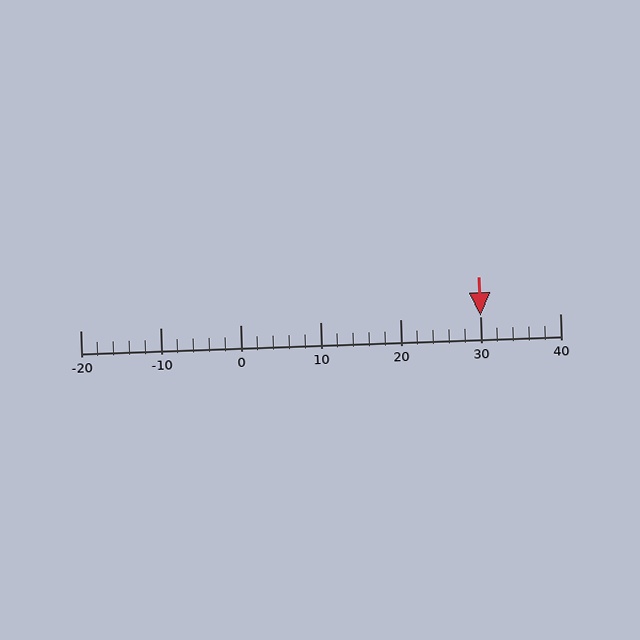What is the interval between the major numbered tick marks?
The major tick marks are spaced 10 units apart.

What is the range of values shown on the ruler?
The ruler shows values from -20 to 40.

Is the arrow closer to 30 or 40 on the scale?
The arrow is closer to 30.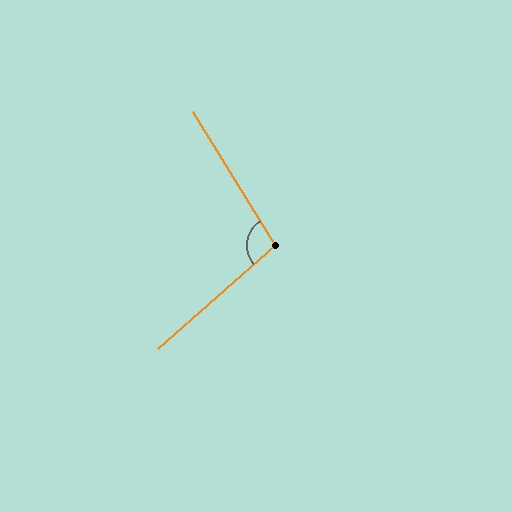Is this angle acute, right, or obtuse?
It is obtuse.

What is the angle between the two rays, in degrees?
Approximately 100 degrees.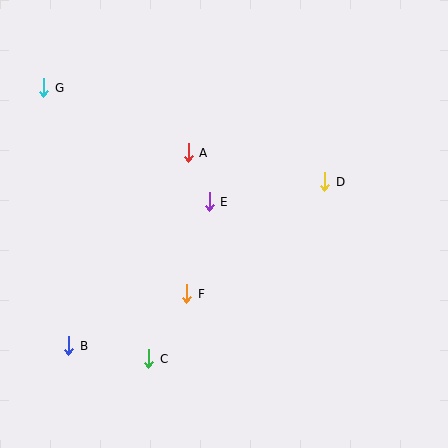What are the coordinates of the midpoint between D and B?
The midpoint between D and B is at (197, 264).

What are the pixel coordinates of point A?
Point A is at (188, 153).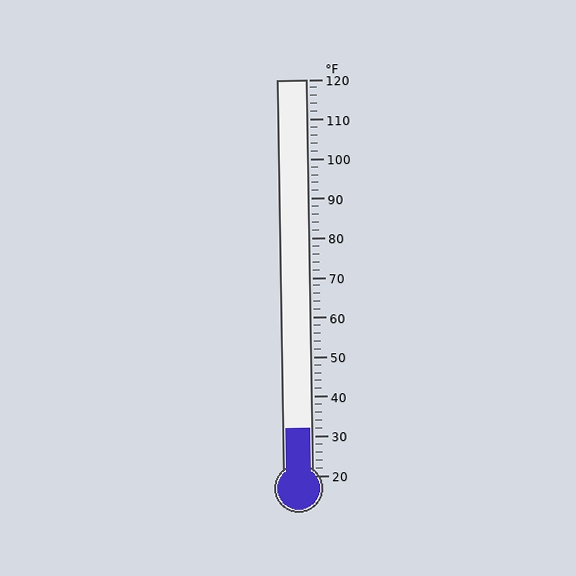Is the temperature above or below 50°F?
The temperature is below 50°F.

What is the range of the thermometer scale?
The thermometer scale ranges from 20°F to 120°F.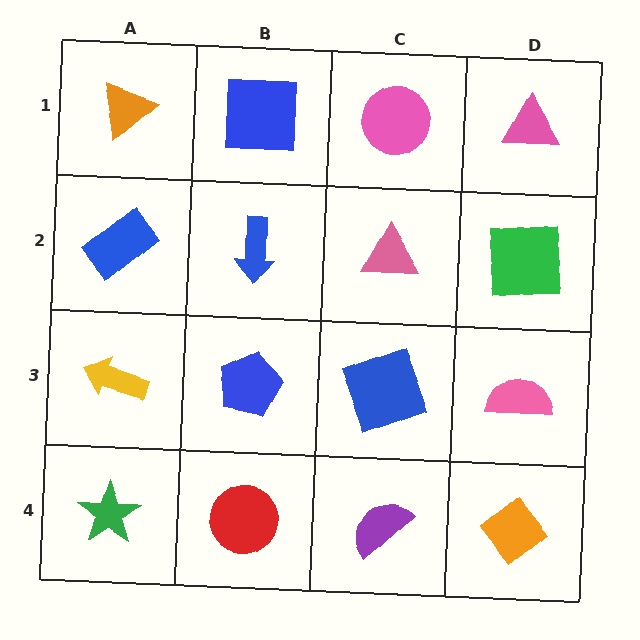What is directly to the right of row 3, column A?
A blue pentagon.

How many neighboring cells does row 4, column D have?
2.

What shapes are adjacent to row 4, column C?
A blue square (row 3, column C), a red circle (row 4, column B), an orange diamond (row 4, column D).